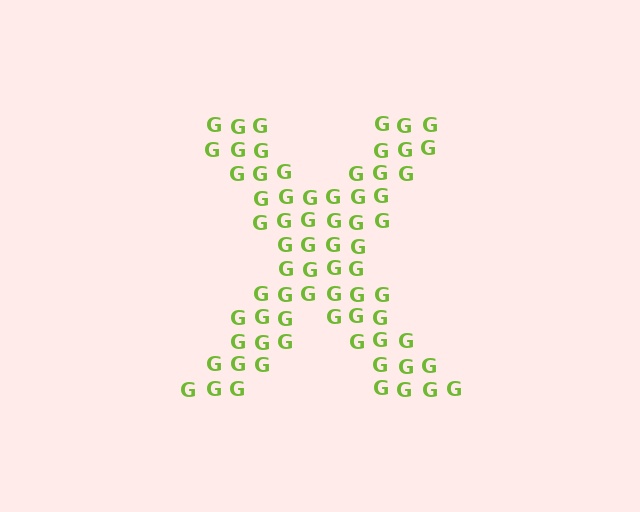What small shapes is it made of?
It is made of small letter G's.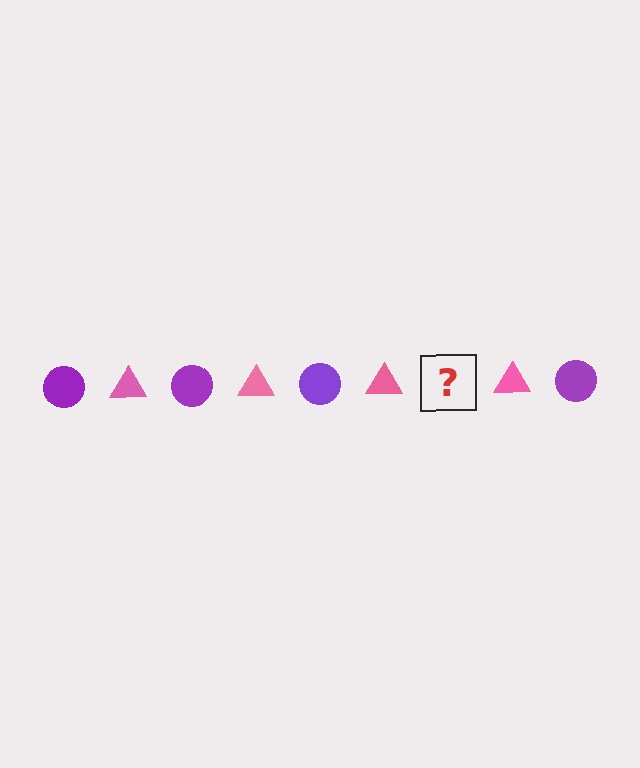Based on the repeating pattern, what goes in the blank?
The blank should be a purple circle.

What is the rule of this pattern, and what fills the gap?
The rule is that the pattern alternates between purple circle and pink triangle. The gap should be filled with a purple circle.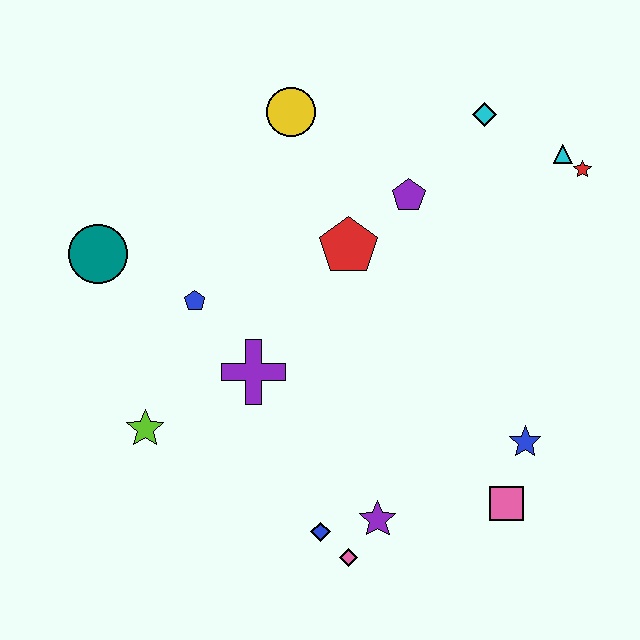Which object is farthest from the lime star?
The red star is farthest from the lime star.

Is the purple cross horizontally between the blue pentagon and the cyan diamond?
Yes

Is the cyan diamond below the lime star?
No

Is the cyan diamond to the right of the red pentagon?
Yes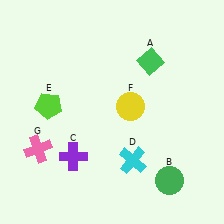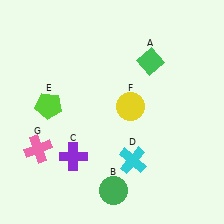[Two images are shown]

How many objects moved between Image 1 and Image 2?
1 object moved between the two images.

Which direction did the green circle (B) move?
The green circle (B) moved left.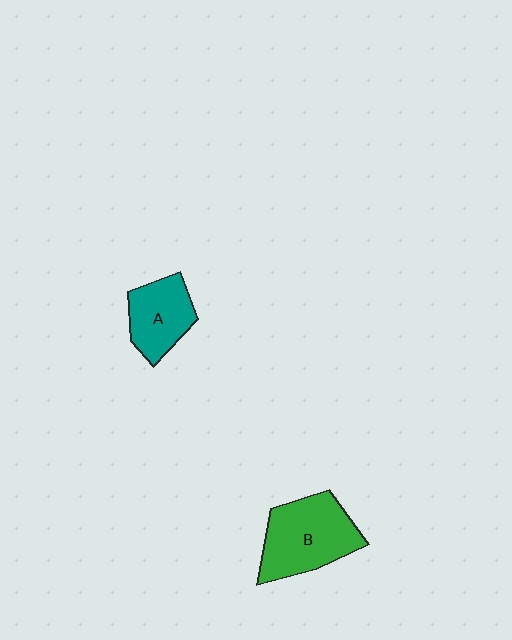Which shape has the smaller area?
Shape A (teal).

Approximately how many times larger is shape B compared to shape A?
Approximately 1.5 times.